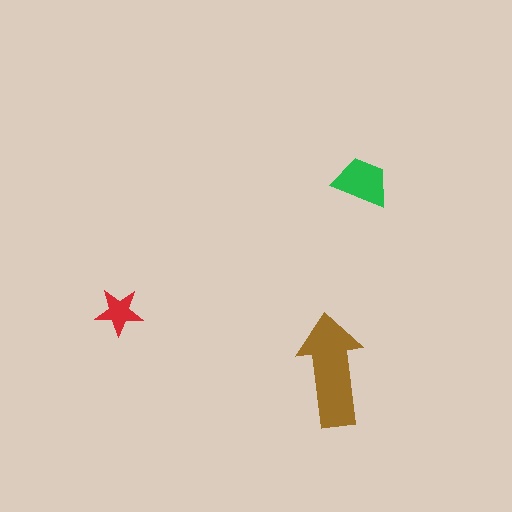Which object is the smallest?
The red star.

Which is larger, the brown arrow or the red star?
The brown arrow.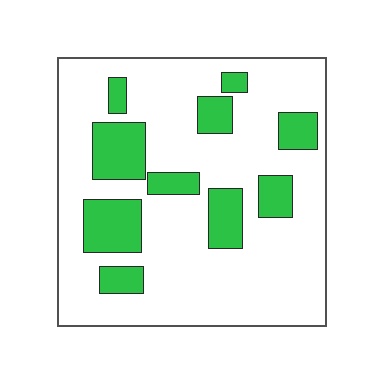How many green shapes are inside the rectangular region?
10.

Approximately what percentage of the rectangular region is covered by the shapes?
Approximately 25%.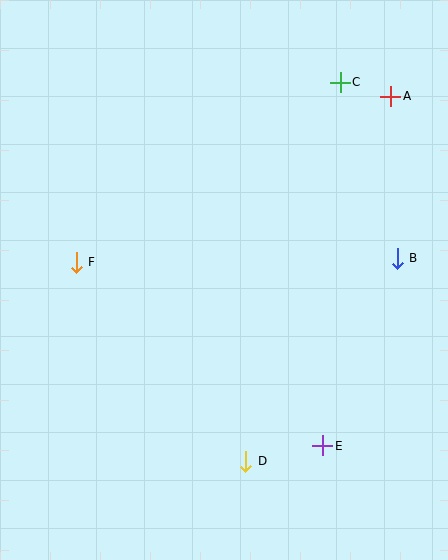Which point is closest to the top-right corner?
Point A is closest to the top-right corner.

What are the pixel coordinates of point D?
Point D is at (246, 461).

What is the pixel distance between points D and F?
The distance between D and F is 262 pixels.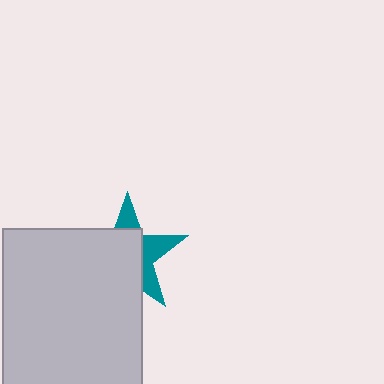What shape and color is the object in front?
The object in front is a light gray rectangle.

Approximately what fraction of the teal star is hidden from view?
Roughly 63% of the teal star is hidden behind the light gray rectangle.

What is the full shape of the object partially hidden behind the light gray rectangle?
The partially hidden object is a teal star.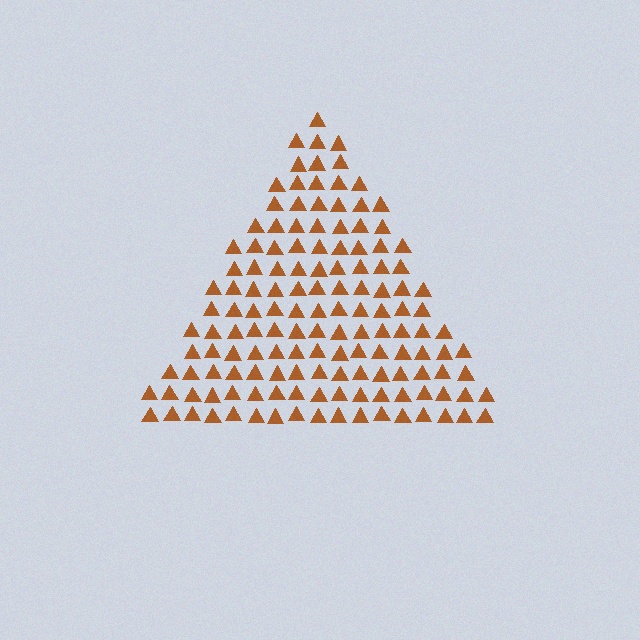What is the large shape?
The large shape is a triangle.